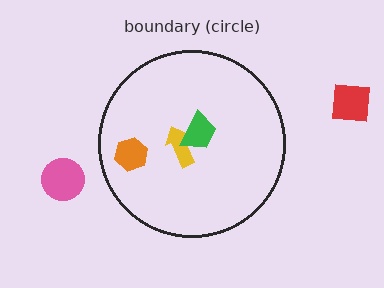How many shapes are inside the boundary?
3 inside, 2 outside.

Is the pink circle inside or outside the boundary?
Outside.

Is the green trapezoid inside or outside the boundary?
Inside.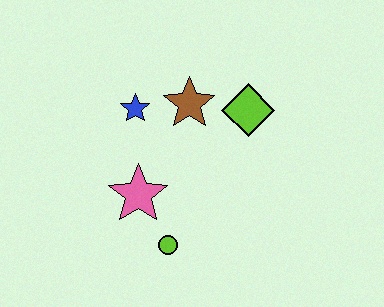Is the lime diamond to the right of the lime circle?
Yes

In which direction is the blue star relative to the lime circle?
The blue star is above the lime circle.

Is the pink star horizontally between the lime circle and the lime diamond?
No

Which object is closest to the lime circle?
The pink star is closest to the lime circle.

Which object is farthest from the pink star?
The lime diamond is farthest from the pink star.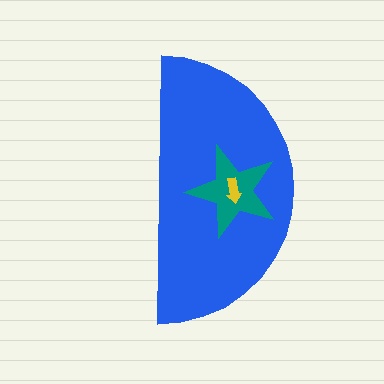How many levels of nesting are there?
3.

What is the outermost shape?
The blue semicircle.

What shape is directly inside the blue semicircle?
The teal star.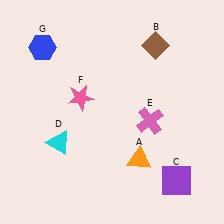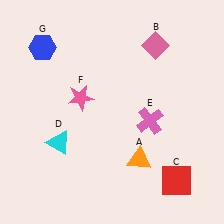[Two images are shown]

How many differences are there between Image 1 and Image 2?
There are 2 differences between the two images.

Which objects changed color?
B changed from brown to pink. C changed from purple to red.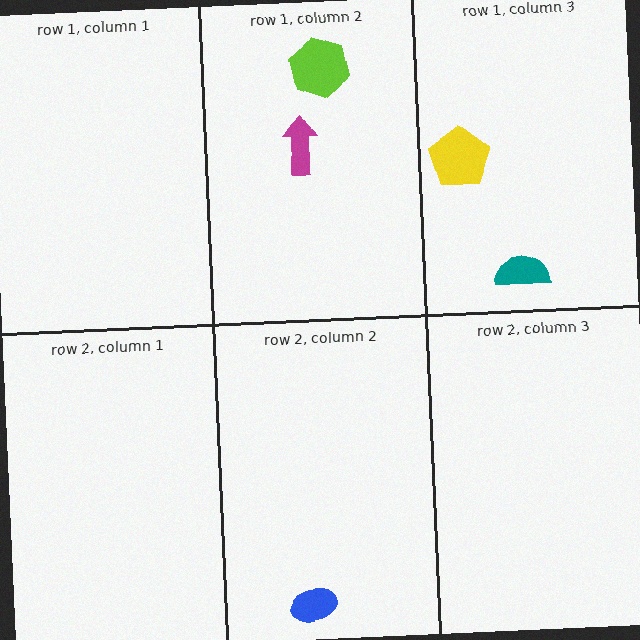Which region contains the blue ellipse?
The row 2, column 2 region.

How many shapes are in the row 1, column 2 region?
2.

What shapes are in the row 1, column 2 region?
The lime hexagon, the magenta arrow.